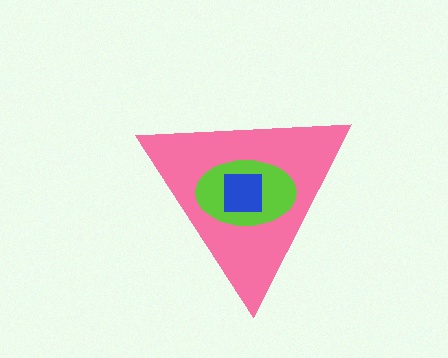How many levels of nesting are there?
3.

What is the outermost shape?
The pink triangle.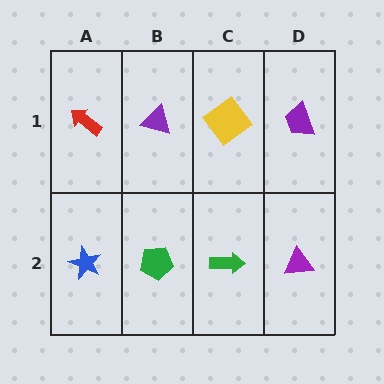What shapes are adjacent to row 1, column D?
A purple triangle (row 2, column D), a yellow diamond (row 1, column C).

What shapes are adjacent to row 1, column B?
A green pentagon (row 2, column B), a red arrow (row 1, column A), a yellow diamond (row 1, column C).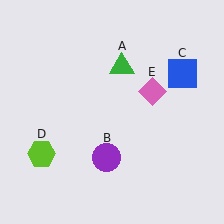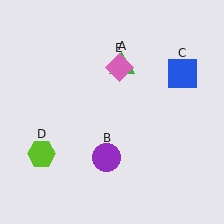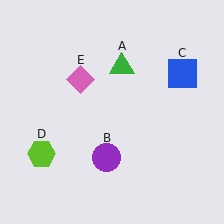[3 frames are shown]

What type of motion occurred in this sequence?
The pink diamond (object E) rotated counterclockwise around the center of the scene.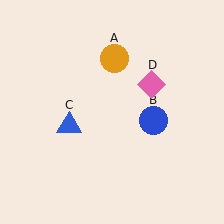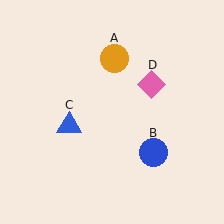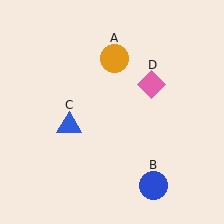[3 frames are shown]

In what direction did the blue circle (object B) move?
The blue circle (object B) moved down.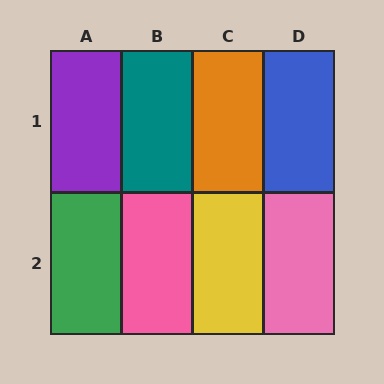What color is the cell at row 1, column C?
Orange.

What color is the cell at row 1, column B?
Teal.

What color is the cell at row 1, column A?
Purple.